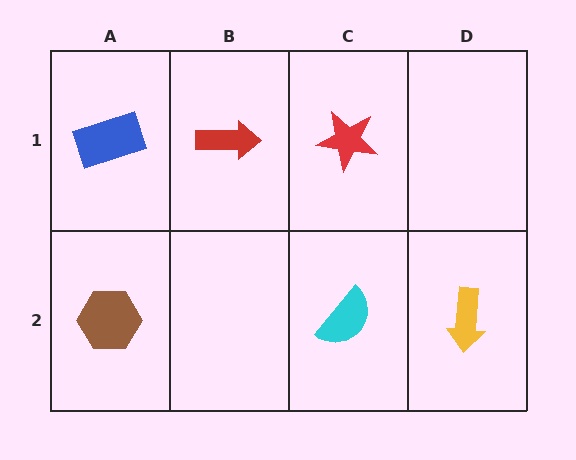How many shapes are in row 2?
3 shapes.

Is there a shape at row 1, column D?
No, that cell is empty.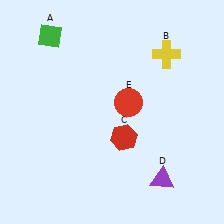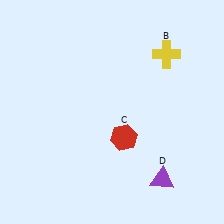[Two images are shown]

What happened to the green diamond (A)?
The green diamond (A) was removed in Image 2. It was in the top-left area of Image 1.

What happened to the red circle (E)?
The red circle (E) was removed in Image 2. It was in the top-right area of Image 1.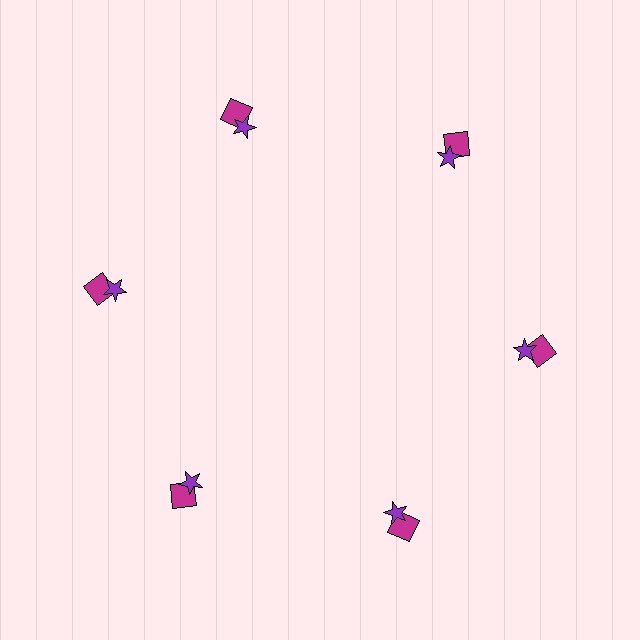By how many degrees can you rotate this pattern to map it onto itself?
The pattern maps onto itself every 60 degrees of rotation.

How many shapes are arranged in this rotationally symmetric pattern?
There are 12 shapes, arranged in 6 groups of 2.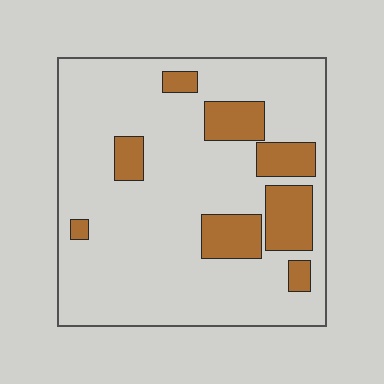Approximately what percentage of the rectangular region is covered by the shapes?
Approximately 20%.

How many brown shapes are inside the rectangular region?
8.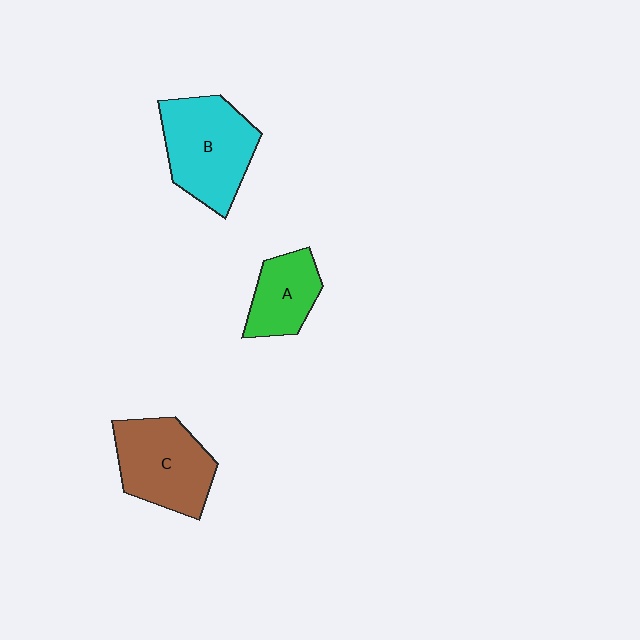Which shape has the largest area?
Shape B (cyan).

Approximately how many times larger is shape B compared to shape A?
Approximately 1.7 times.